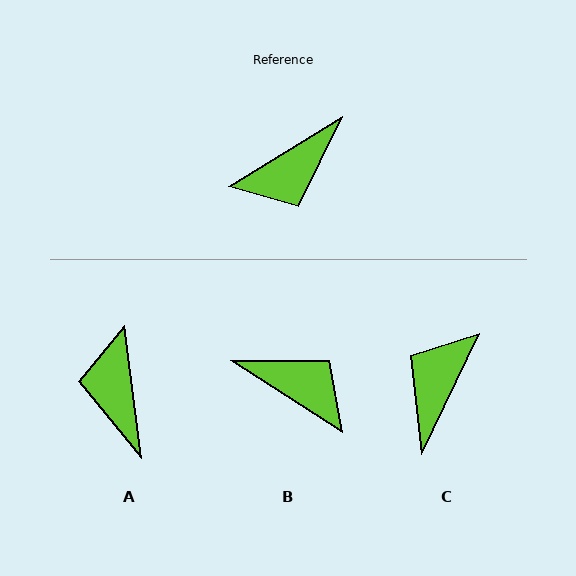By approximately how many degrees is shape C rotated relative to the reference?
Approximately 147 degrees clockwise.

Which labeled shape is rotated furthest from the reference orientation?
C, about 147 degrees away.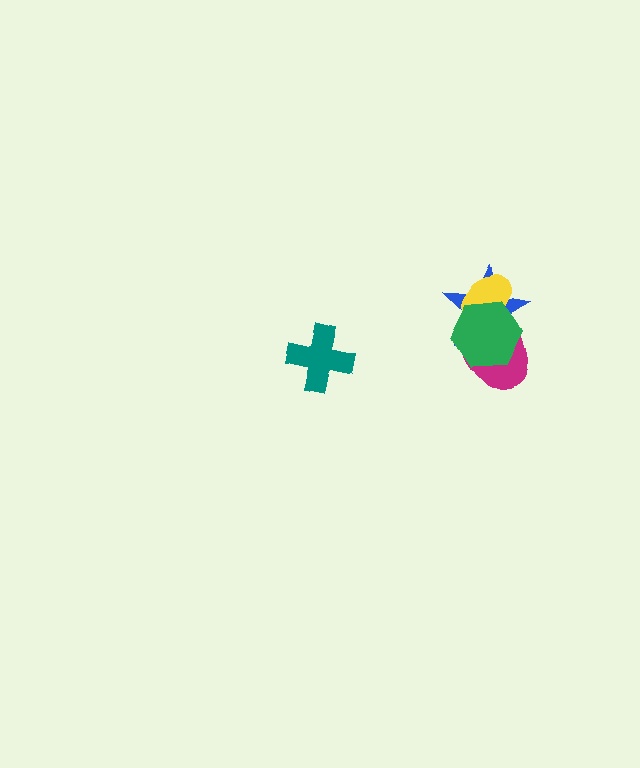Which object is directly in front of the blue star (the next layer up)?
The yellow ellipse is directly in front of the blue star.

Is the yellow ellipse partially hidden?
Yes, it is partially covered by another shape.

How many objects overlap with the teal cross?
0 objects overlap with the teal cross.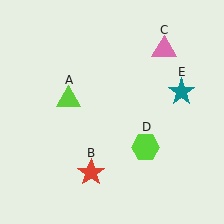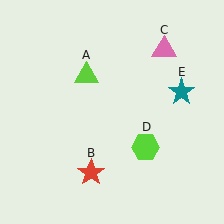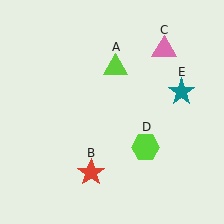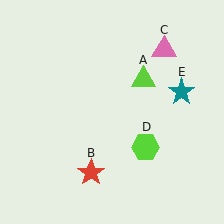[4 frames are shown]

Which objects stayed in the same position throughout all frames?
Red star (object B) and pink triangle (object C) and lime hexagon (object D) and teal star (object E) remained stationary.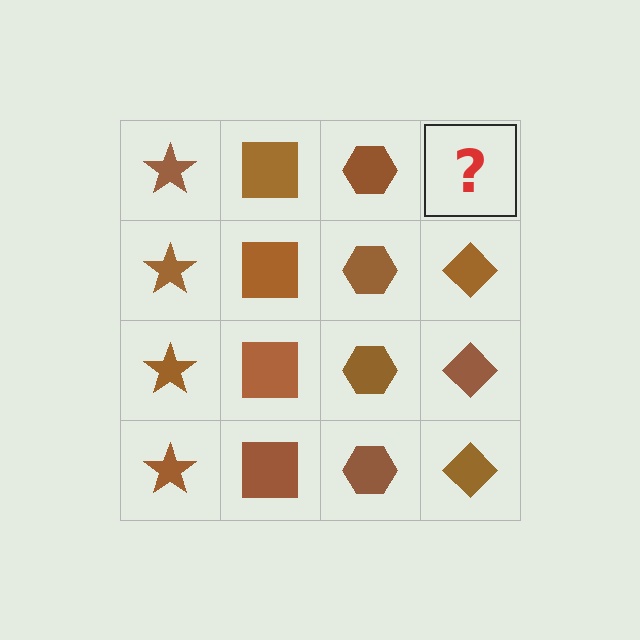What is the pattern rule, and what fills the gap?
The rule is that each column has a consistent shape. The gap should be filled with a brown diamond.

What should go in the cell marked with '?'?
The missing cell should contain a brown diamond.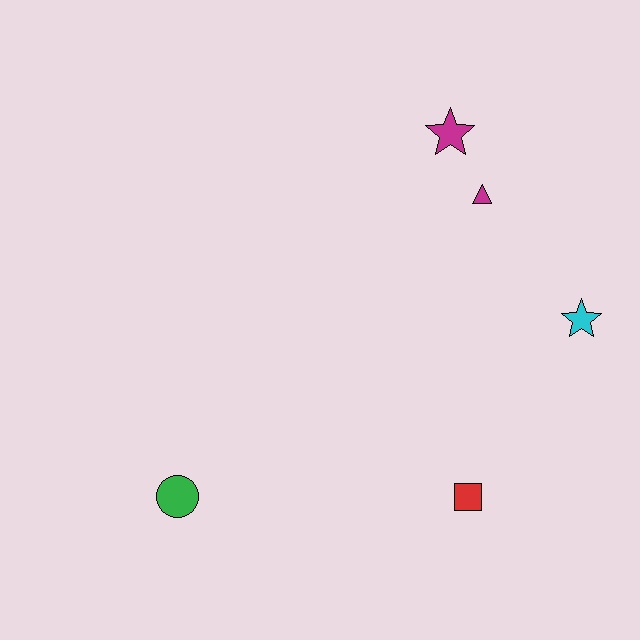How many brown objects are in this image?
There are no brown objects.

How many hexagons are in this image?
There are no hexagons.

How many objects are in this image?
There are 5 objects.